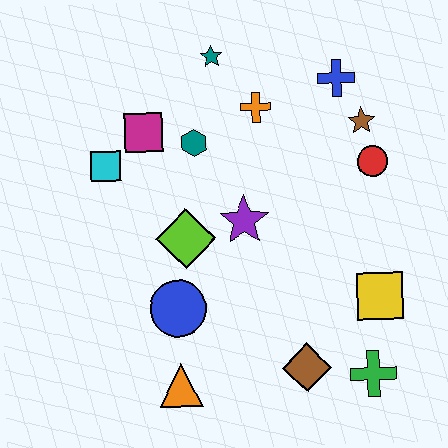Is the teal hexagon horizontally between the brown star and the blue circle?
Yes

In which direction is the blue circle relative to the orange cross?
The blue circle is below the orange cross.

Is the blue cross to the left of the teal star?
No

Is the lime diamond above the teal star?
No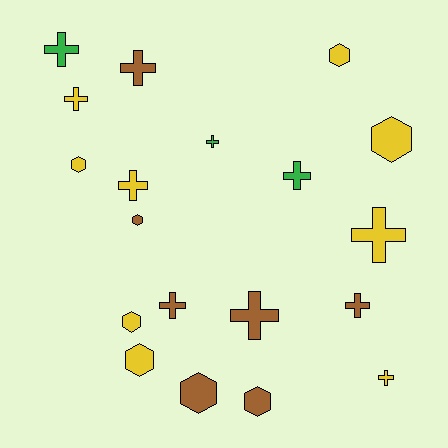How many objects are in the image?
There are 19 objects.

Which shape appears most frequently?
Cross, with 11 objects.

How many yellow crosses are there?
There are 4 yellow crosses.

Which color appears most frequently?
Yellow, with 9 objects.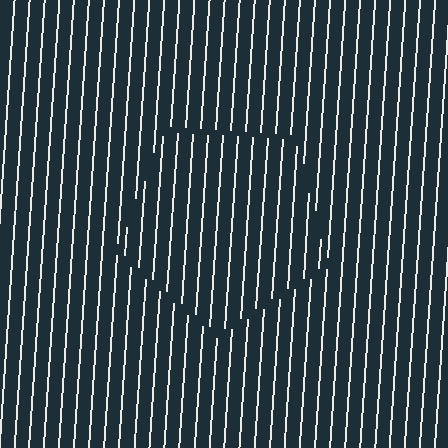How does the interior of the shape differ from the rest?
The interior of the shape contains the same grating, shifted by half a period — the contour is defined by the phase discontinuity where line-ends from the inner and outer gratings abut.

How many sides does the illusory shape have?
5 sides — the line-ends trace a pentagon.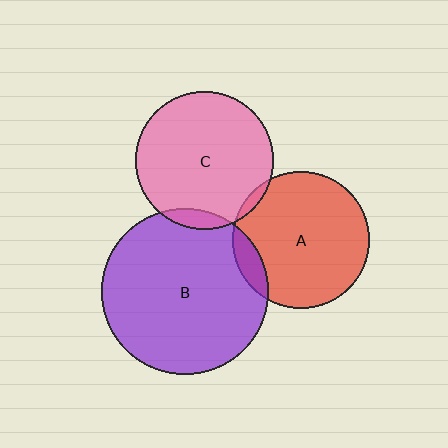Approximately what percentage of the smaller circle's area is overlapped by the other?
Approximately 5%.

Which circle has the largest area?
Circle B (purple).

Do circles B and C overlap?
Yes.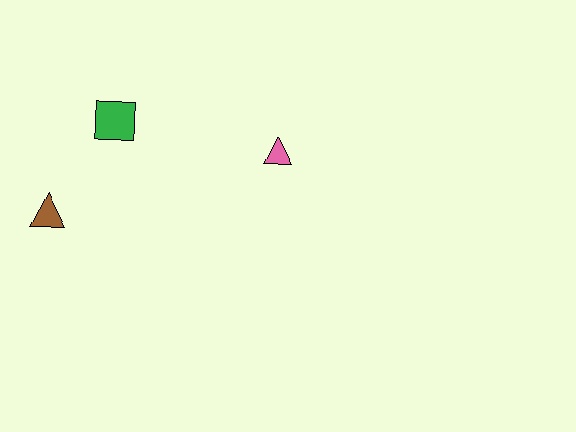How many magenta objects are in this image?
There are no magenta objects.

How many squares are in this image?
There is 1 square.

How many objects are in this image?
There are 3 objects.